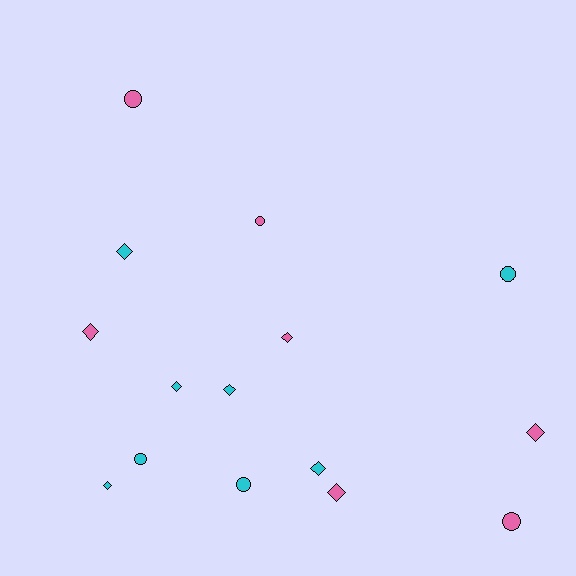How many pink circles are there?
There are 3 pink circles.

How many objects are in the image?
There are 15 objects.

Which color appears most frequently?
Cyan, with 8 objects.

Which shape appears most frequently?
Diamond, with 9 objects.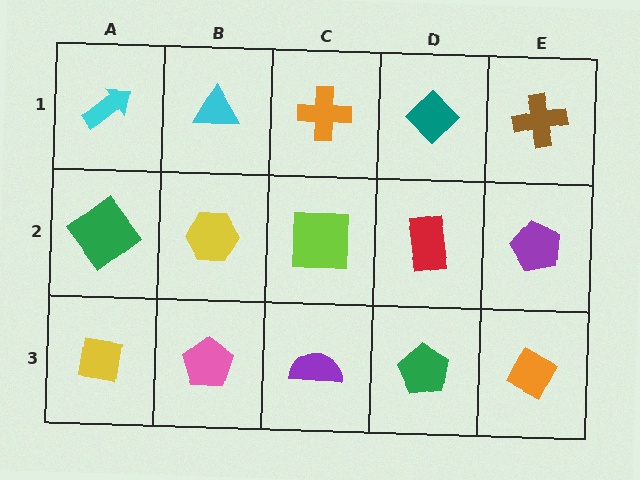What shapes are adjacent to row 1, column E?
A purple pentagon (row 2, column E), a teal diamond (row 1, column D).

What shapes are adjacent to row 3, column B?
A yellow hexagon (row 2, column B), a yellow square (row 3, column A), a purple semicircle (row 3, column C).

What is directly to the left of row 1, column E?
A teal diamond.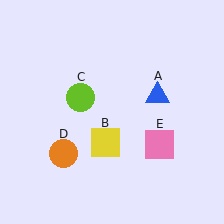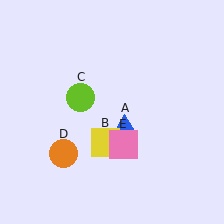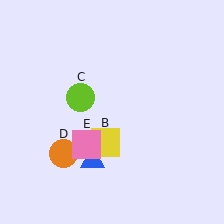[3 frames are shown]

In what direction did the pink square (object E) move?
The pink square (object E) moved left.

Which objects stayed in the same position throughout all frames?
Yellow square (object B) and lime circle (object C) and orange circle (object D) remained stationary.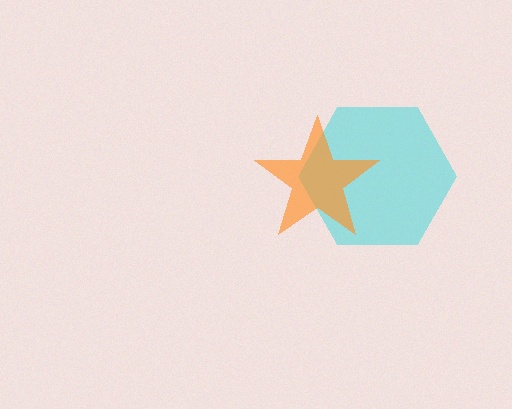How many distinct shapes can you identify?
There are 2 distinct shapes: a cyan hexagon, an orange star.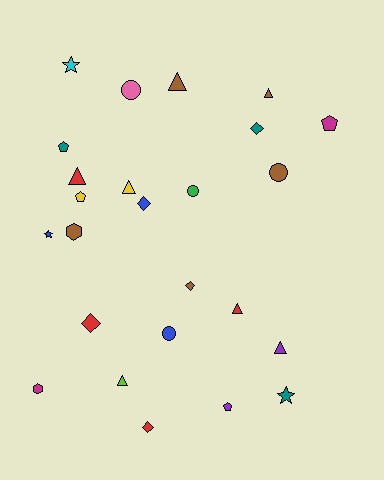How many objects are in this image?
There are 25 objects.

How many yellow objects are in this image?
There are 2 yellow objects.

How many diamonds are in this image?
There are 5 diamonds.